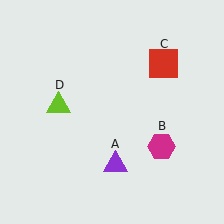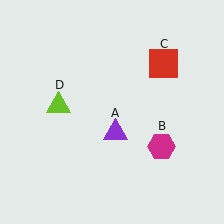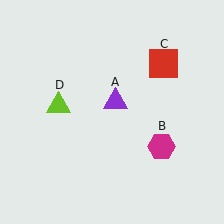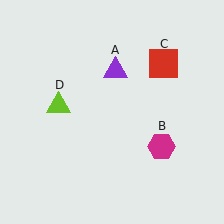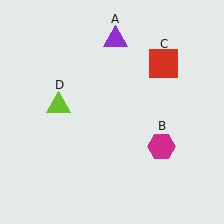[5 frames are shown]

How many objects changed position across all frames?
1 object changed position: purple triangle (object A).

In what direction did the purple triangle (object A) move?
The purple triangle (object A) moved up.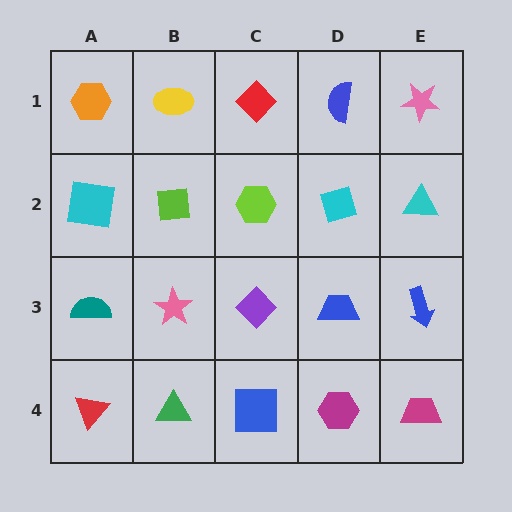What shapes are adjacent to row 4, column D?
A blue trapezoid (row 3, column D), a blue square (row 4, column C), a magenta trapezoid (row 4, column E).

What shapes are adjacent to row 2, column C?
A red diamond (row 1, column C), a purple diamond (row 3, column C), a lime square (row 2, column B), a cyan diamond (row 2, column D).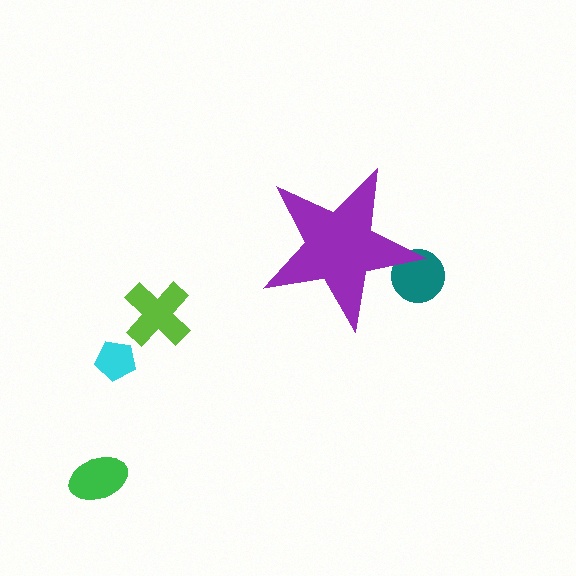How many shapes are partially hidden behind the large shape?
1 shape is partially hidden.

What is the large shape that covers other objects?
A purple star.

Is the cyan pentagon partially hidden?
No, the cyan pentagon is fully visible.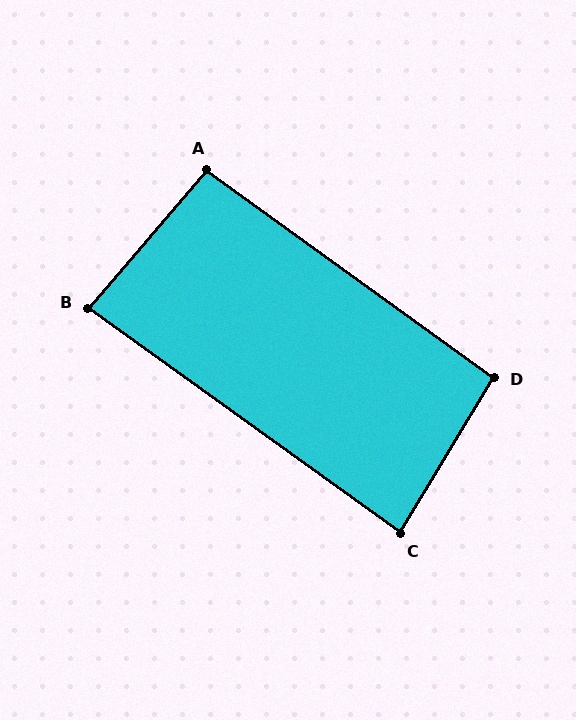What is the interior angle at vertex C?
Approximately 85 degrees (approximately right).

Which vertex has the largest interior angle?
D, at approximately 95 degrees.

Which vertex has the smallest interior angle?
B, at approximately 85 degrees.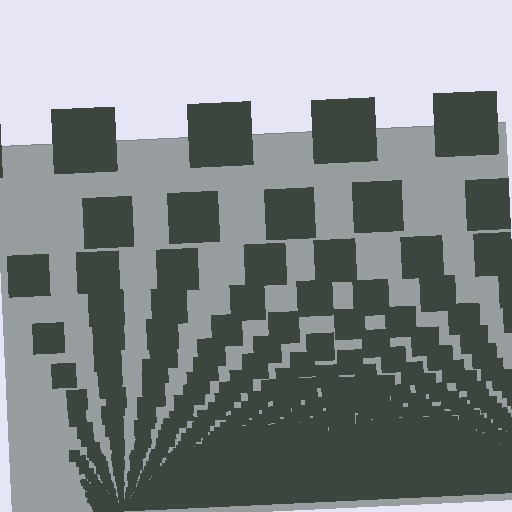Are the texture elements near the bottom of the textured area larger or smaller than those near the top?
Smaller. The gradient is inverted — elements near the bottom are smaller and denser.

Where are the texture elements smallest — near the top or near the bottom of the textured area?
Near the bottom.